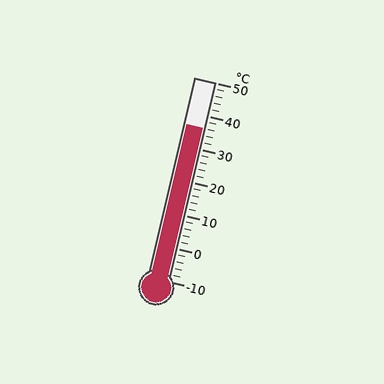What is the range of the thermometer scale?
The thermometer scale ranges from -10°C to 50°C.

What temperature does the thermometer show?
The thermometer shows approximately 36°C.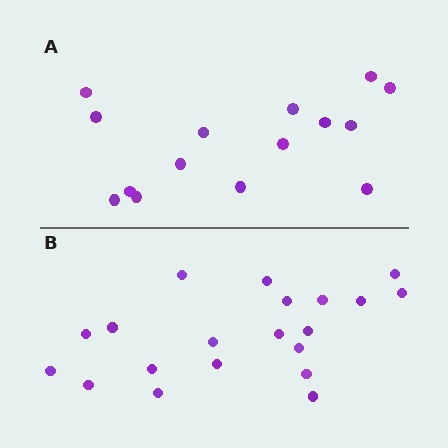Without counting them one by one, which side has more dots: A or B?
Region B (the bottom region) has more dots.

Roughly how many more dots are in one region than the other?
Region B has about 5 more dots than region A.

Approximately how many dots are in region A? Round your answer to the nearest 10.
About 20 dots. (The exact count is 15, which rounds to 20.)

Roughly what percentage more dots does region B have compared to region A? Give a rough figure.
About 35% more.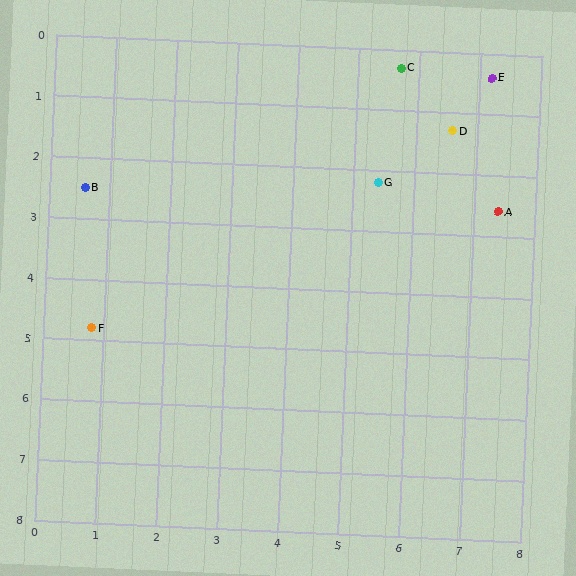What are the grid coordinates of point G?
Point G is at approximately (5.4, 2.2).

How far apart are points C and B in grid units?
Points C and B are about 5.6 grid units apart.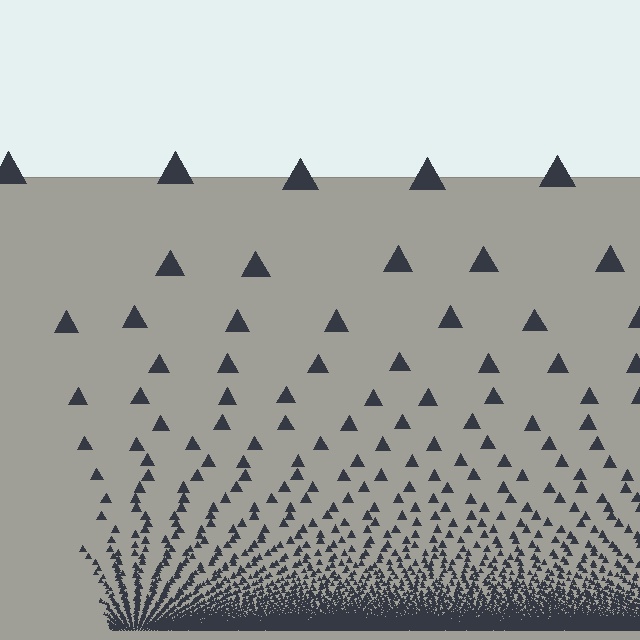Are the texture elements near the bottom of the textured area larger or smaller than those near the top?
Smaller. The gradient is inverted — elements near the bottom are smaller and denser.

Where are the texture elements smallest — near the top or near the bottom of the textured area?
Near the bottom.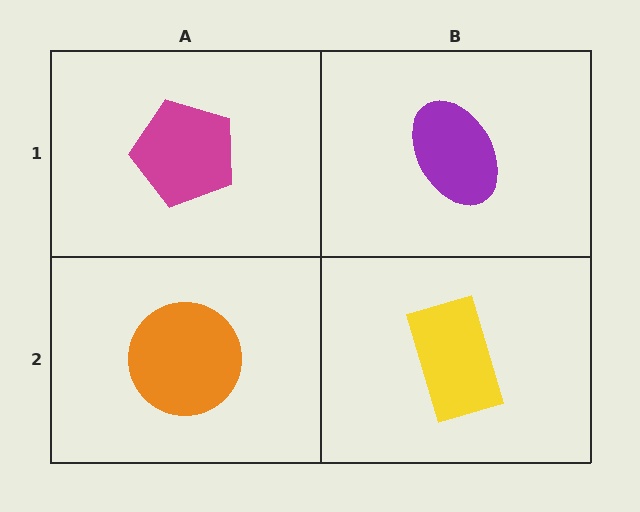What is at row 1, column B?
A purple ellipse.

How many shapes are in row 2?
2 shapes.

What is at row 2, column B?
A yellow rectangle.